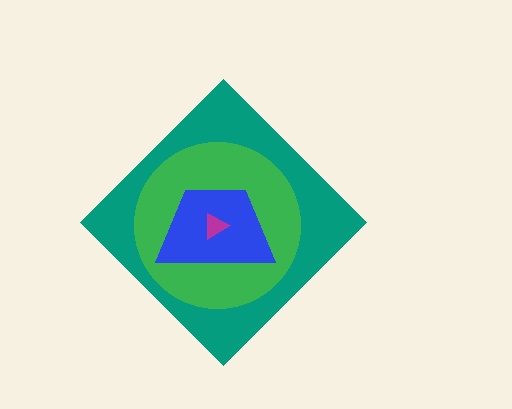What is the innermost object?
The magenta triangle.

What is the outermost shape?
The teal diamond.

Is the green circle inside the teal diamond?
Yes.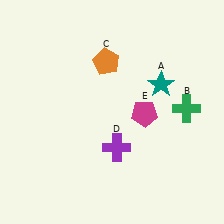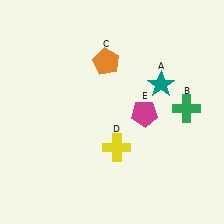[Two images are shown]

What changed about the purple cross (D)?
In Image 1, D is purple. In Image 2, it changed to yellow.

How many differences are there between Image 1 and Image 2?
There is 1 difference between the two images.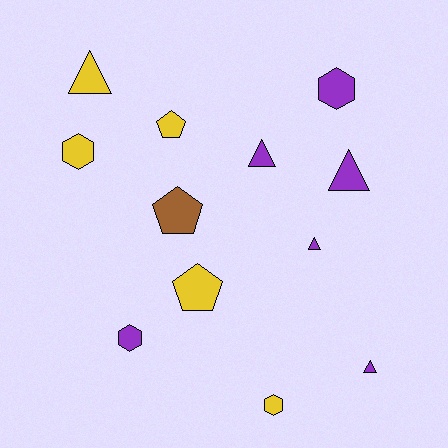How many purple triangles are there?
There are 4 purple triangles.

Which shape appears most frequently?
Triangle, with 5 objects.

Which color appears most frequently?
Purple, with 6 objects.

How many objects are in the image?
There are 12 objects.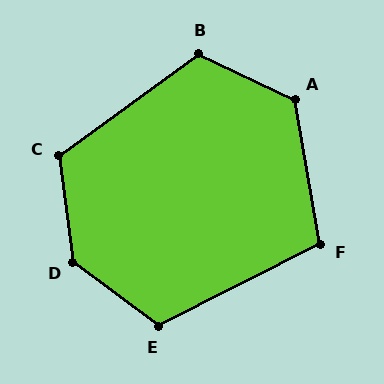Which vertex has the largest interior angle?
D, at approximately 134 degrees.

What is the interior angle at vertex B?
Approximately 118 degrees (obtuse).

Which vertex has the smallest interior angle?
F, at approximately 107 degrees.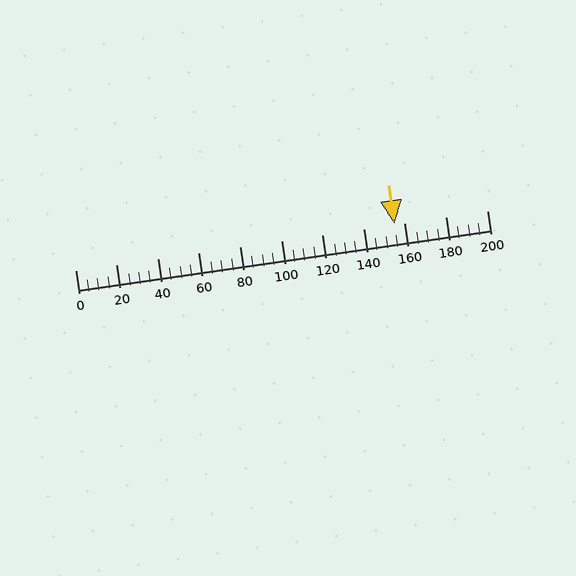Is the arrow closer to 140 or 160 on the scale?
The arrow is closer to 160.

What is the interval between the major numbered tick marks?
The major tick marks are spaced 20 units apart.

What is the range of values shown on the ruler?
The ruler shows values from 0 to 200.